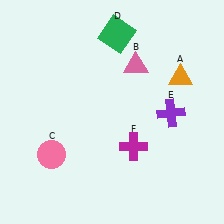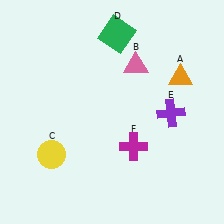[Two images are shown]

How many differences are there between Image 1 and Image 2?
There is 1 difference between the two images.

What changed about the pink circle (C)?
In Image 1, C is pink. In Image 2, it changed to yellow.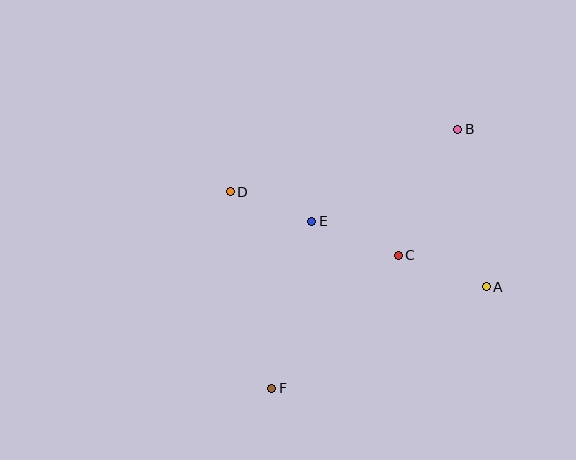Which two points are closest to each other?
Points D and E are closest to each other.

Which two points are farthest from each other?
Points B and F are farthest from each other.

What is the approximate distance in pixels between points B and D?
The distance between B and D is approximately 236 pixels.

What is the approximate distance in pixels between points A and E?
The distance between A and E is approximately 186 pixels.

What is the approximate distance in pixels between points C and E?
The distance between C and E is approximately 93 pixels.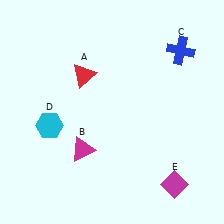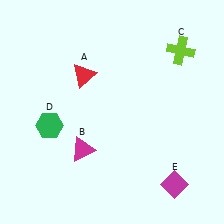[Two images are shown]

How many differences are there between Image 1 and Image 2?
There are 2 differences between the two images.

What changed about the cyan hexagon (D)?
In Image 1, D is cyan. In Image 2, it changed to green.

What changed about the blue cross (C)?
In Image 1, C is blue. In Image 2, it changed to lime.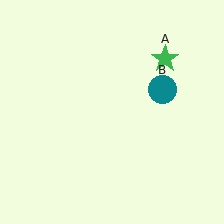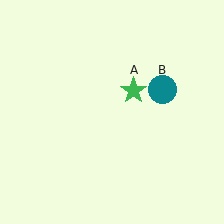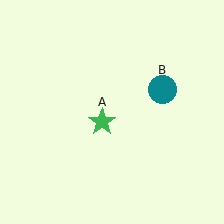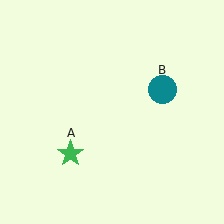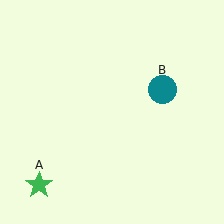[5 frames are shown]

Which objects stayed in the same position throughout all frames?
Teal circle (object B) remained stationary.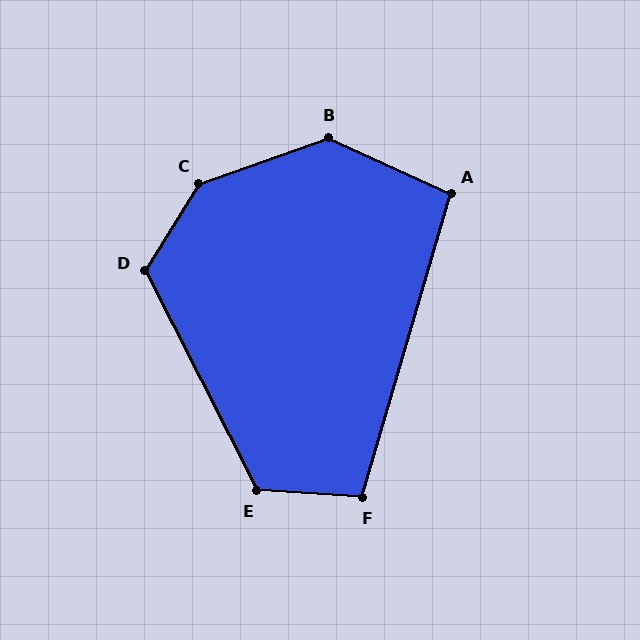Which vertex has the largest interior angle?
C, at approximately 142 degrees.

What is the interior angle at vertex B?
Approximately 136 degrees (obtuse).